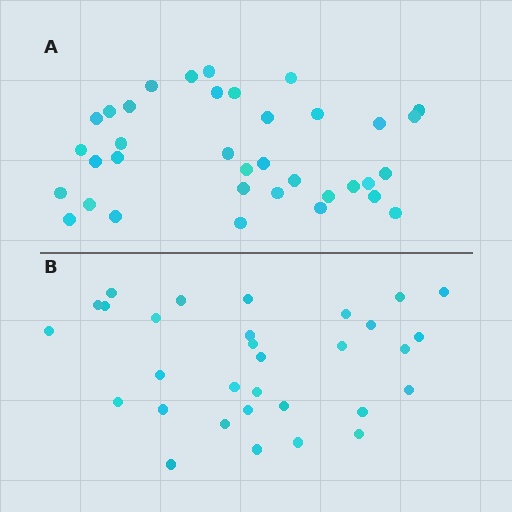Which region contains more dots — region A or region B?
Region A (the top region) has more dots.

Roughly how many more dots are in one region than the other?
Region A has about 5 more dots than region B.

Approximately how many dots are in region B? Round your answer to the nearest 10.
About 30 dots. (The exact count is 31, which rounds to 30.)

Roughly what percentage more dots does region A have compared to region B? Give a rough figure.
About 15% more.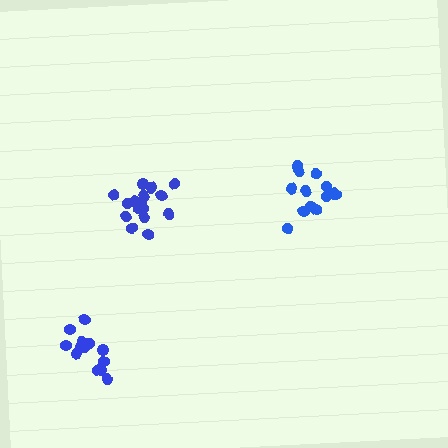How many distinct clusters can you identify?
There are 3 distinct clusters.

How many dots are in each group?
Group 1: 13 dots, Group 2: 16 dots, Group 3: 13 dots (42 total).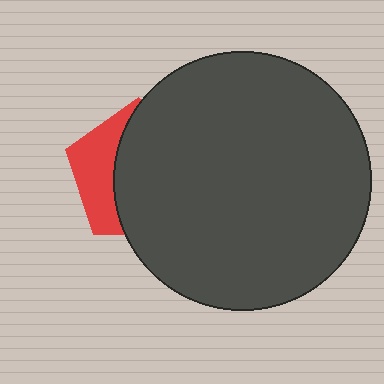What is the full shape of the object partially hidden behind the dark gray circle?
The partially hidden object is a red pentagon.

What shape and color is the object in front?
The object in front is a dark gray circle.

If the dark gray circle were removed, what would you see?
You would see the complete red pentagon.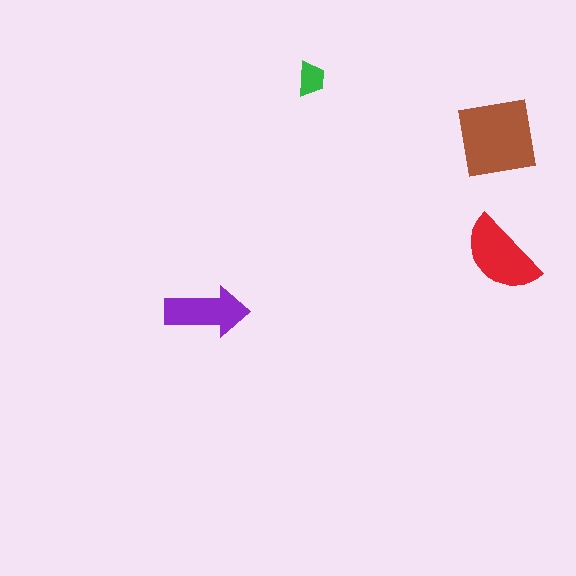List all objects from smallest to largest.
The green trapezoid, the purple arrow, the red semicircle, the brown square.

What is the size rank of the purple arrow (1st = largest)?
3rd.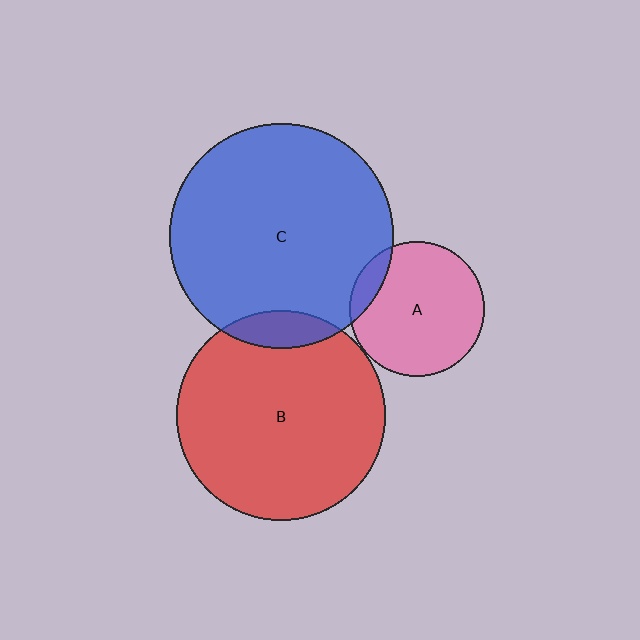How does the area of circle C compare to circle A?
Approximately 2.8 times.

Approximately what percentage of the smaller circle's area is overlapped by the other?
Approximately 10%.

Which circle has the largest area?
Circle C (blue).